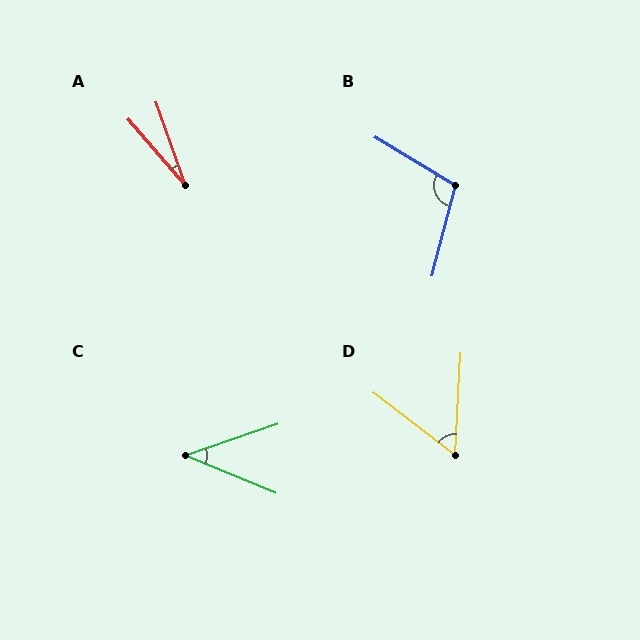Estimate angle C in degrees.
Approximately 41 degrees.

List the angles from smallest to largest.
A (22°), C (41°), D (56°), B (106°).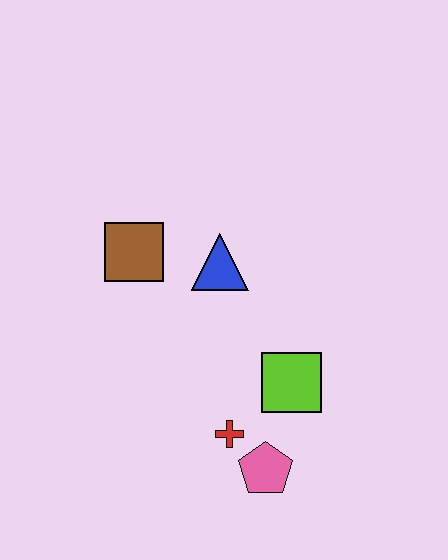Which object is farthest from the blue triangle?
The pink pentagon is farthest from the blue triangle.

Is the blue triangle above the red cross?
Yes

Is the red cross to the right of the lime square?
No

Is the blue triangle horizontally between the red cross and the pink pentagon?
No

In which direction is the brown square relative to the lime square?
The brown square is to the left of the lime square.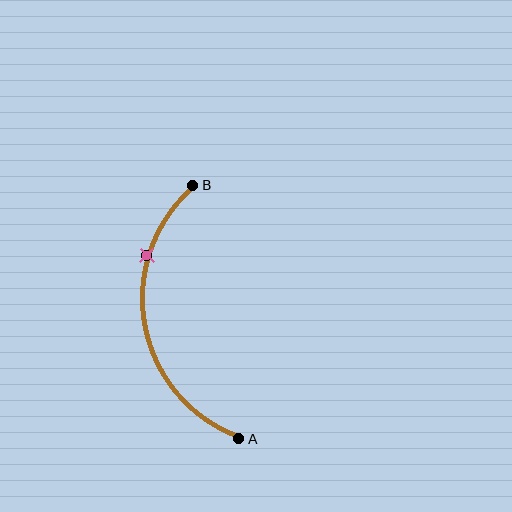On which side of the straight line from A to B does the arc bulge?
The arc bulges to the left of the straight line connecting A and B.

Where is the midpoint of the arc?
The arc midpoint is the point on the curve farthest from the straight line joining A and B. It sits to the left of that line.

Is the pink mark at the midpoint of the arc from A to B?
No. The pink mark lies on the arc but is closer to endpoint B. The arc midpoint would be at the point on the curve equidistant along the arc from both A and B.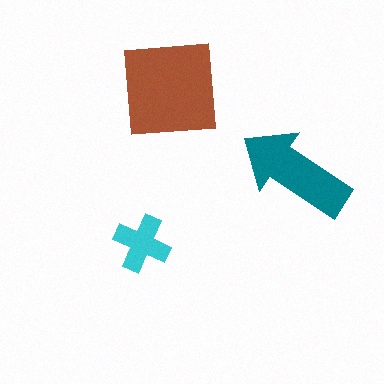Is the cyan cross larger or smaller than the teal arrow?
Smaller.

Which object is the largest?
The brown square.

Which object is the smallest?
The cyan cross.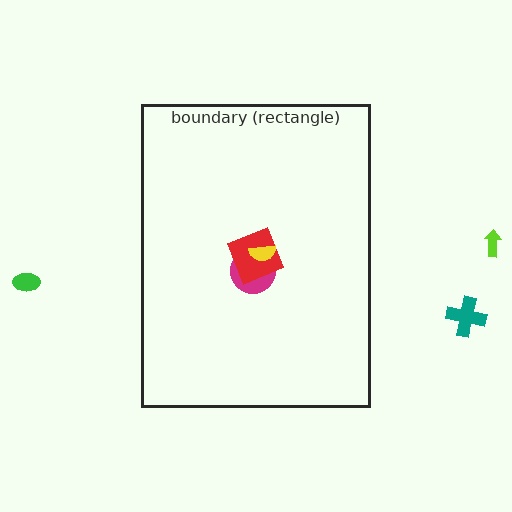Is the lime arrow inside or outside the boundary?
Outside.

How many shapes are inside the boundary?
3 inside, 3 outside.